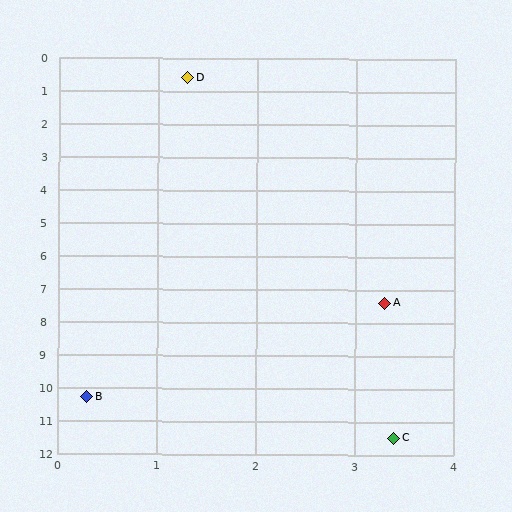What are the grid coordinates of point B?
Point B is at approximately (0.3, 10.3).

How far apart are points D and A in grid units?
Points D and A are about 7.1 grid units apart.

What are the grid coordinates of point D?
Point D is at approximately (1.3, 0.6).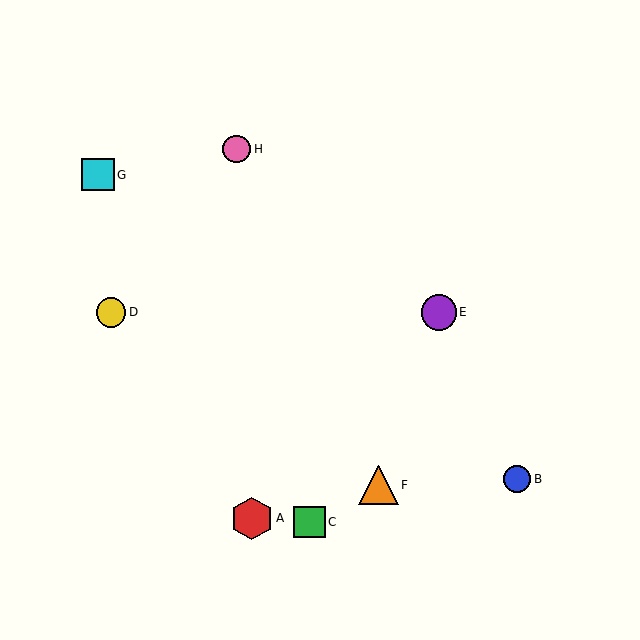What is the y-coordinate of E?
Object E is at y≈313.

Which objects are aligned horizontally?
Objects D, E are aligned horizontally.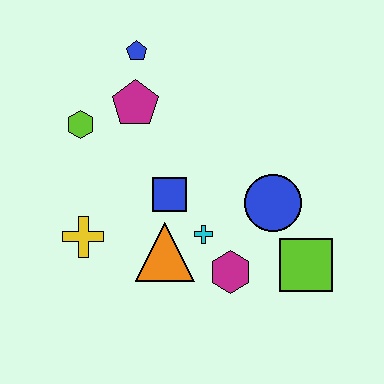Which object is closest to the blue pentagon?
The magenta pentagon is closest to the blue pentagon.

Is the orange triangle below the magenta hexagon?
No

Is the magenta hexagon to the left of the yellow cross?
No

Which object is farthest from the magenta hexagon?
The blue pentagon is farthest from the magenta hexagon.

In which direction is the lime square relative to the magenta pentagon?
The lime square is to the right of the magenta pentagon.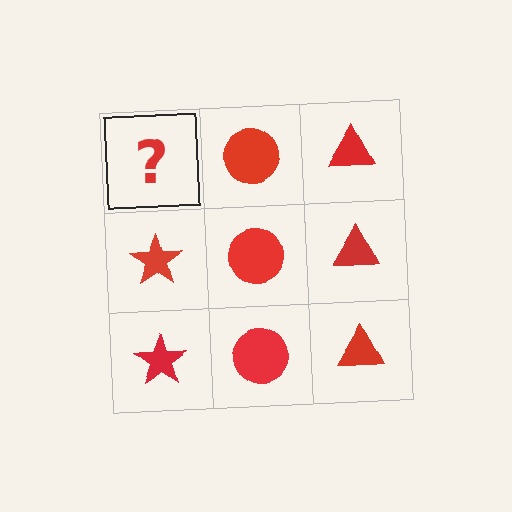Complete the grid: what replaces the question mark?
The question mark should be replaced with a red star.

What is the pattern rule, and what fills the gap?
The rule is that each column has a consistent shape. The gap should be filled with a red star.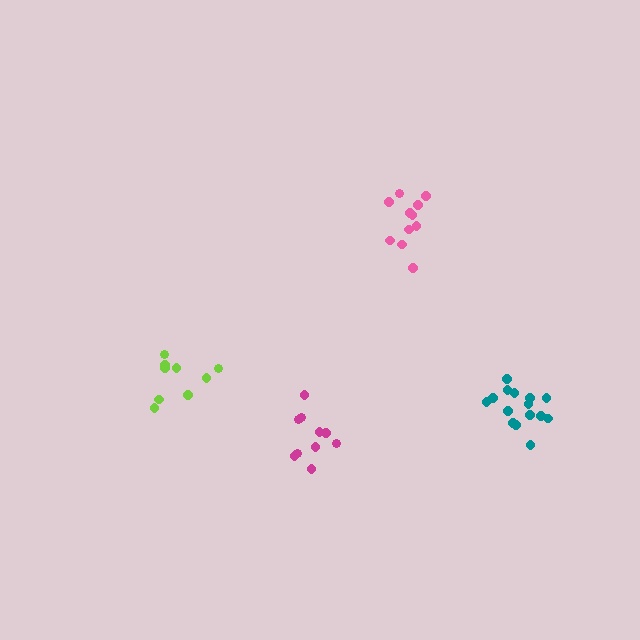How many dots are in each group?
Group 1: 9 dots, Group 2: 15 dots, Group 3: 11 dots, Group 4: 10 dots (45 total).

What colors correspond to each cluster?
The clusters are colored: lime, teal, pink, magenta.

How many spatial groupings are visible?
There are 4 spatial groupings.